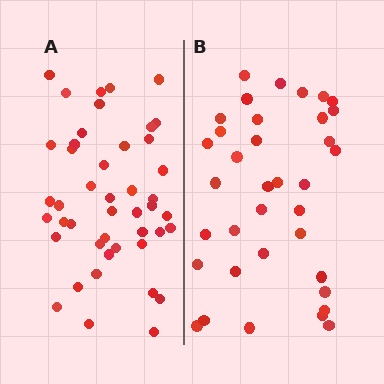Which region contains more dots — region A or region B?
Region A (the left region) has more dots.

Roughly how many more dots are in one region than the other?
Region A has roughly 8 or so more dots than region B.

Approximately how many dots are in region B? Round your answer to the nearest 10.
About 40 dots. (The exact count is 36, which rounds to 40.)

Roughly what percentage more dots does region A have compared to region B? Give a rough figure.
About 25% more.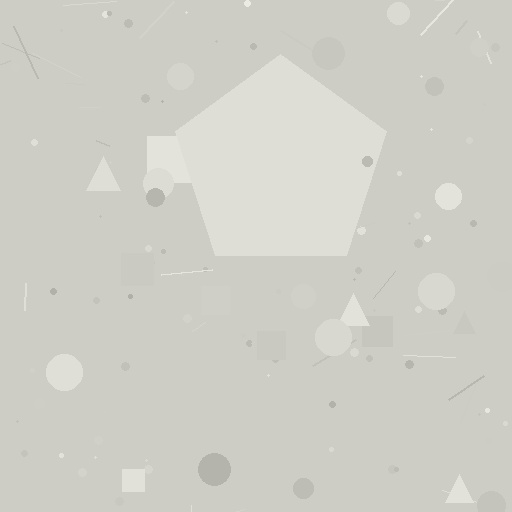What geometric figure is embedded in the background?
A pentagon is embedded in the background.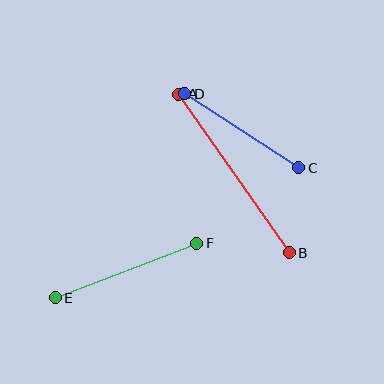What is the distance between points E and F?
The distance is approximately 152 pixels.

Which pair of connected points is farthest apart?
Points A and B are farthest apart.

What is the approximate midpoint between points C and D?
The midpoint is at approximately (242, 131) pixels.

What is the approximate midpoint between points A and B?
The midpoint is at approximately (234, 173) pixels.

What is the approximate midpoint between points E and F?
The midpoint is at approximately (126, 270) pixels.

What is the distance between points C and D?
The distance is approximately 136 pixels.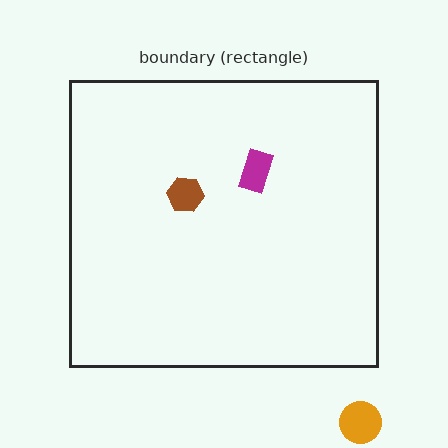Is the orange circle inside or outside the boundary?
Outside.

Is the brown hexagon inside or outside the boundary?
Inside.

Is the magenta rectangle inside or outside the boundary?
Inside.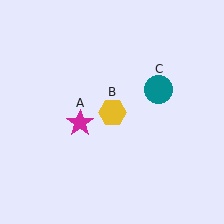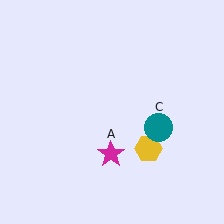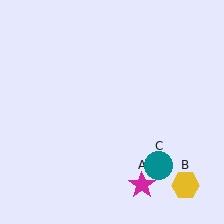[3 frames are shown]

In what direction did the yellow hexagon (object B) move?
The yellow hexagon (object B) moved down and to the right.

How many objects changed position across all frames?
3 objects changed position: magenta star (object A), yellow hexagon (object B), teal circle (object C).